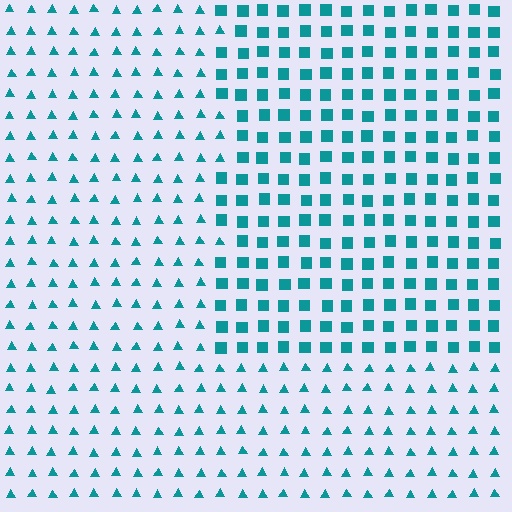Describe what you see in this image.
The image is filled with small teal elements arranged in a uniform grid. A rectangle-shaped region contains squares, while the surrounding area contains triangles. The boundary is defined purely by the change in element shape.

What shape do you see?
I see a rectangle.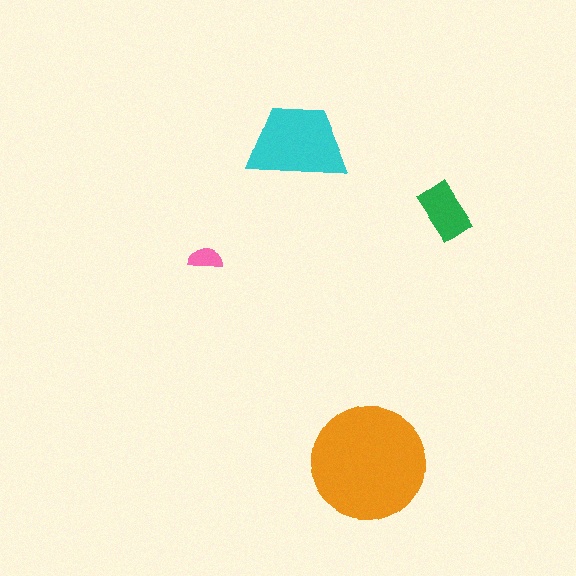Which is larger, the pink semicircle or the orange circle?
The orange circle.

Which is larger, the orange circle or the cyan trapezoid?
The orange circle.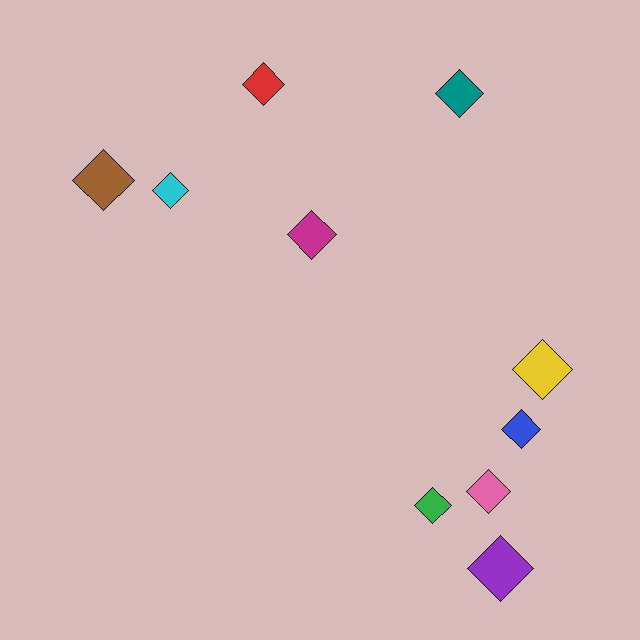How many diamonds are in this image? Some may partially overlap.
There are 10 diamonds.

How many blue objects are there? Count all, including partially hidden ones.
There is 1 blue object.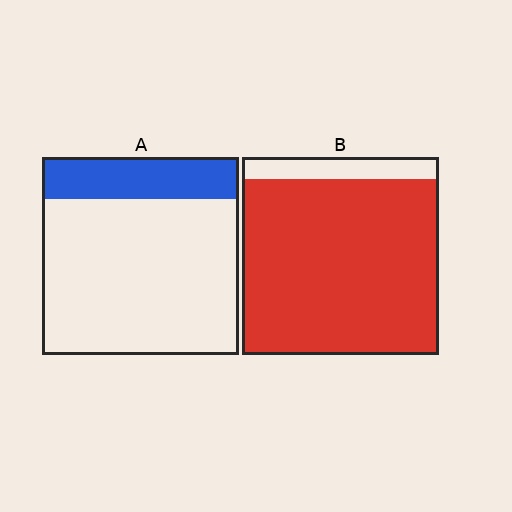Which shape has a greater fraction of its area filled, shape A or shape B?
Shape B.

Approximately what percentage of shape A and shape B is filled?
A is approximately 20% and B is approximately 90%.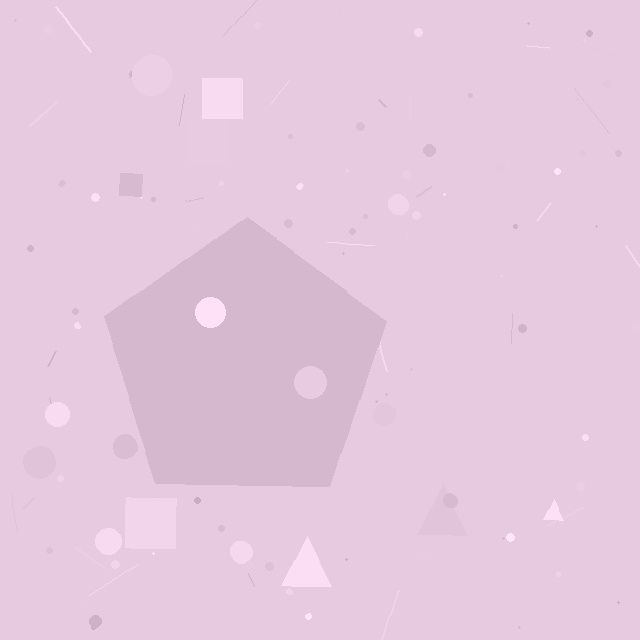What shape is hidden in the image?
A pentagon is hidden in the image.